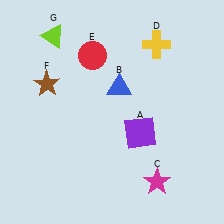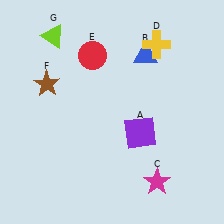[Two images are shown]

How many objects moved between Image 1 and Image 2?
1 object moved between the two images.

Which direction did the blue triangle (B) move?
The blue triangle (B) moved up.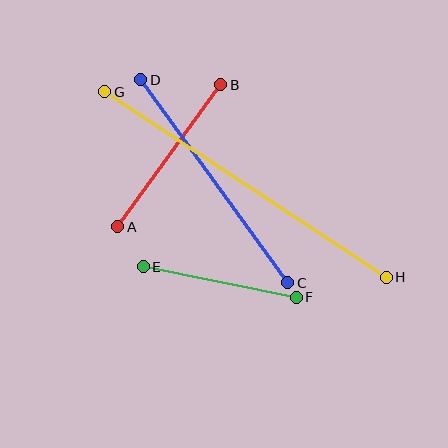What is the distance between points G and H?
The distance is approximately 337 pixels.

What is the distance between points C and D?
The distance is approximately 251 pixels.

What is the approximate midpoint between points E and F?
The midpoint is at approximately (220, 282) pixels.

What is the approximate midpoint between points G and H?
The midpoint is at approximately (245, 185) pixels.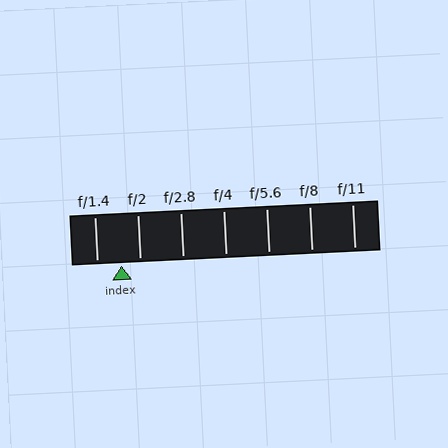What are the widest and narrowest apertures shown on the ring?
The widest aperture shown is f/1.4 and the narrowest is f/11.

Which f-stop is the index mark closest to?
The index mark is closest to f/2.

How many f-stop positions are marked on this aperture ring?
There are 7 f-stop positions marked.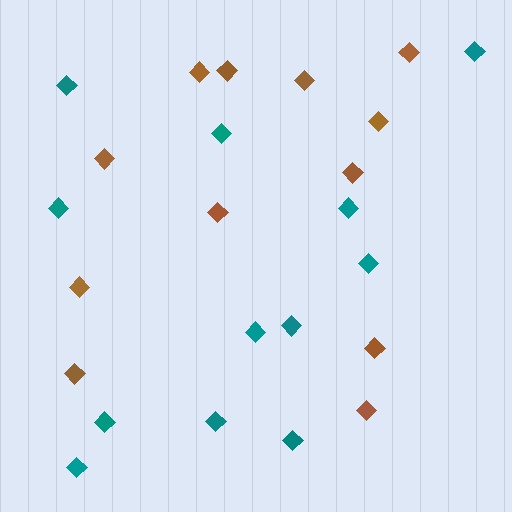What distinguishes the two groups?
There are 2 groups: one group of teal diamonds (12) and one group of brown diamonds (12).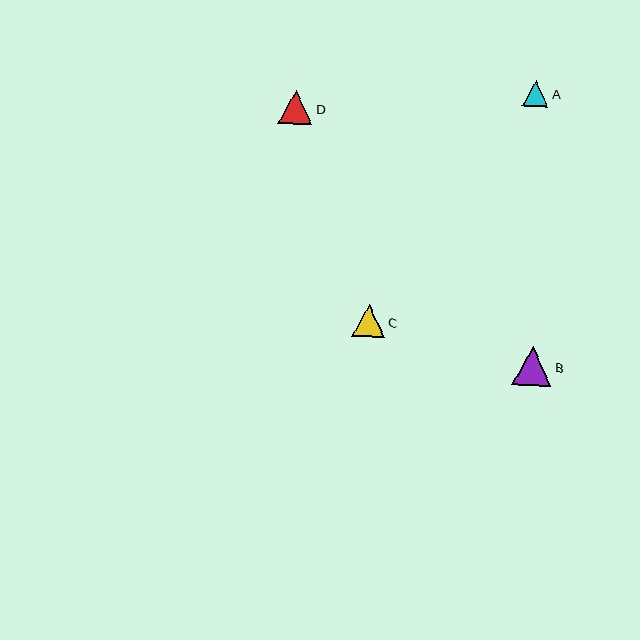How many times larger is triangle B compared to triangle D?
Triangle B is approximately 1.2 times the size of triangle D.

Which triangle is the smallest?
Triangle A is the smallest with a size of approximately 26 pixels.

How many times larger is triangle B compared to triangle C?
Triangle B is approximately 1.2 times the size of triangle C.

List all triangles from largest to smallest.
From largest to smallest: B, D, C, A.